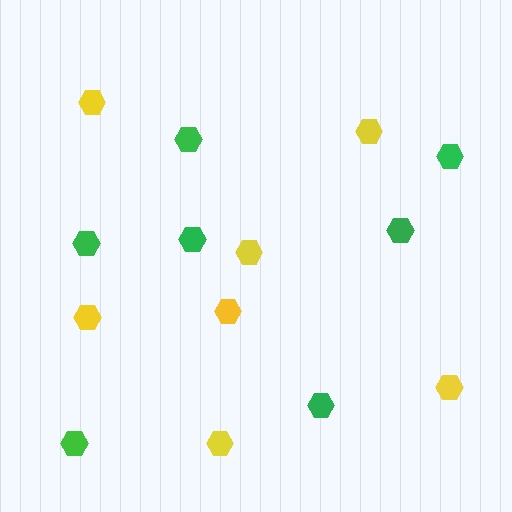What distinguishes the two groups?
There are 2 groups: one group of yellow hexagons (7) and one group of green hexagons (7).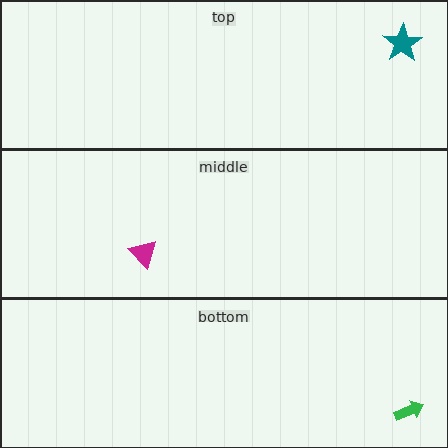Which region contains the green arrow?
The bottom region.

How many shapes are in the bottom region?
1.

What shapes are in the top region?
The teal star.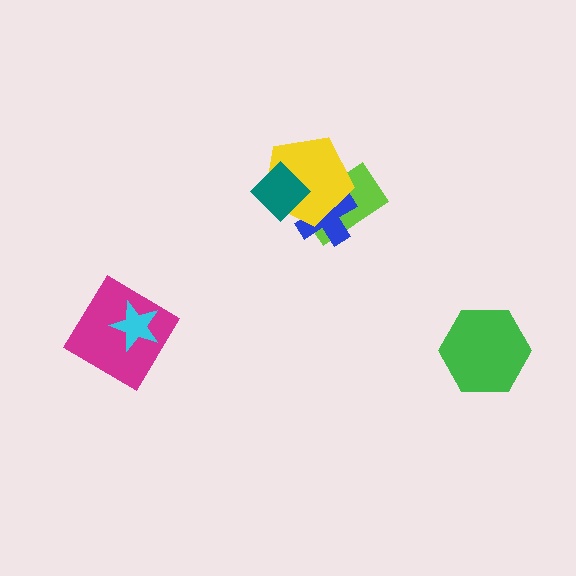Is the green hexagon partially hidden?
No, no other shape covers it.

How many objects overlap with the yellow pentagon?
3 objects overlap with the yellow pentagon.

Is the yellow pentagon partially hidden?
Yes, it is partially covered by another shape.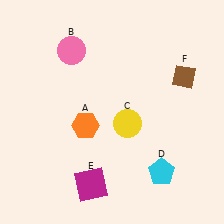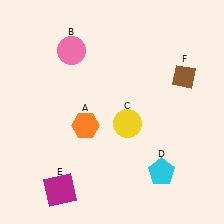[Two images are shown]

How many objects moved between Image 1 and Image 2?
1 object moved between the two images.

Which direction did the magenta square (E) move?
The magenta square (E) moved left.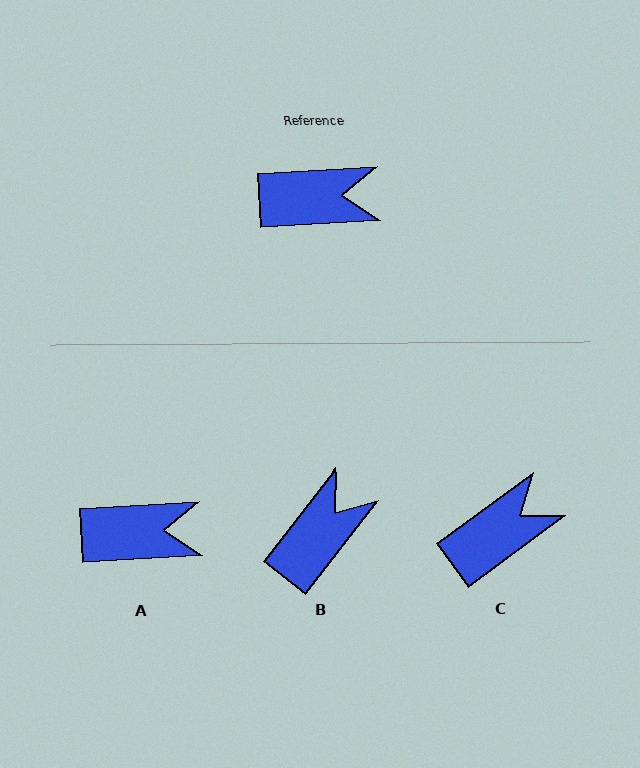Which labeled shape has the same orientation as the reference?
A.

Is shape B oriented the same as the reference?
No, it is off by about 49 degrees.